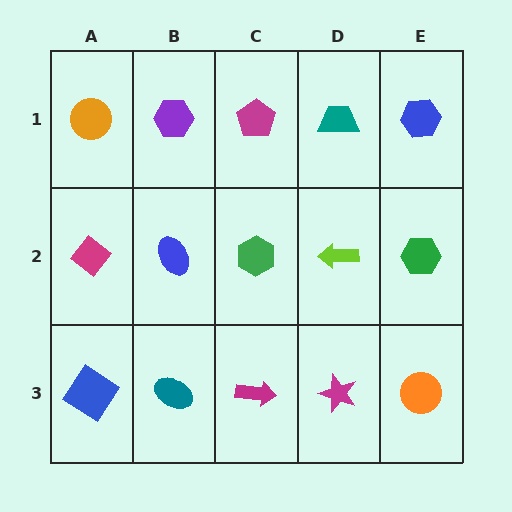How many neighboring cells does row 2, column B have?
4.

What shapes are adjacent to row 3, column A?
A magenta diamond (row 2, column A), a teal ellipse (row 3, column B).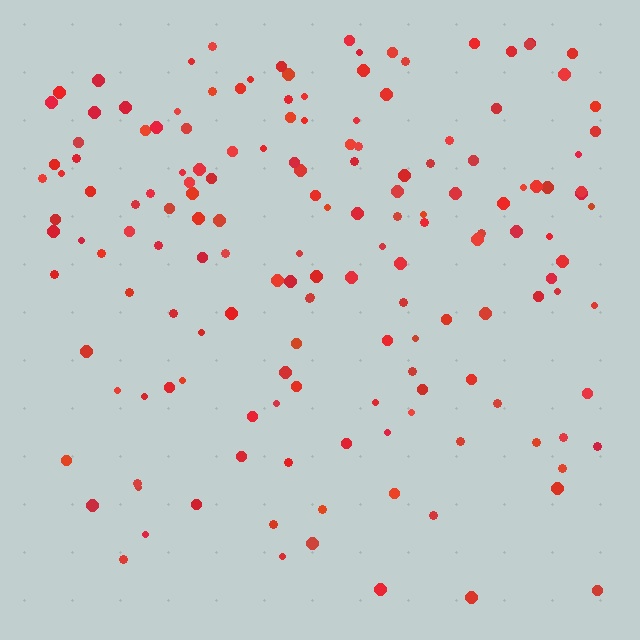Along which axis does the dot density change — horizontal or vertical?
Vertical.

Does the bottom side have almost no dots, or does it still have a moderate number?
Still a moderate number, just noticeably fewer than the top.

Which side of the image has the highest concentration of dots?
The top.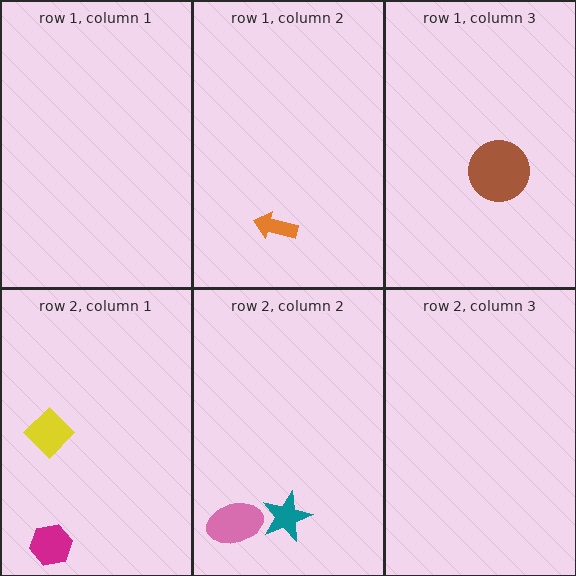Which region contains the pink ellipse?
The row 2, column 2 region.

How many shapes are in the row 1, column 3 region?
1.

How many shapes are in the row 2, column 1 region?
2.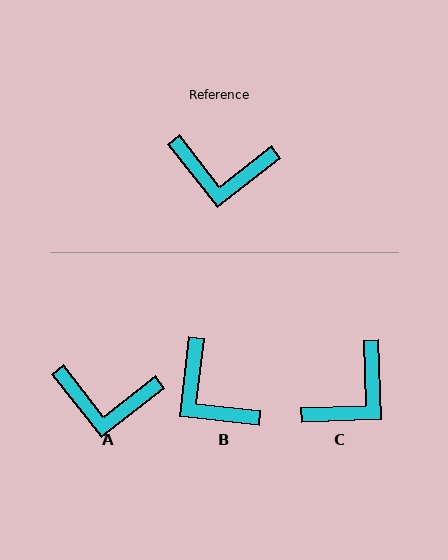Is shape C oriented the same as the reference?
No, it is off by about 54 degrees.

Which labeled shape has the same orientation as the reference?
A.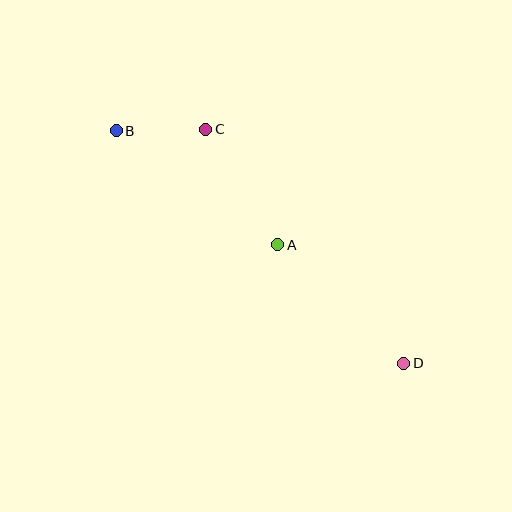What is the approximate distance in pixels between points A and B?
The distance between A and B is approximately 198 pixels.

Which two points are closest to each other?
Points B and C are closest to each other.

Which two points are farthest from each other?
Points B and D are farthest from each other.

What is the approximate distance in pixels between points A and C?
The distance between A and C is approximately 136 pixels.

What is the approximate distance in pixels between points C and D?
The distance between C and D is approximately 306 pixels.